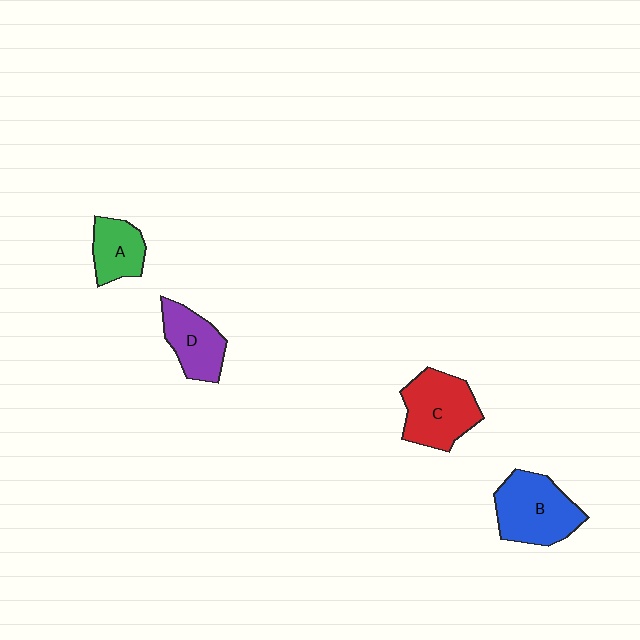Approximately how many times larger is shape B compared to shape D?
Approximately 1.4 times.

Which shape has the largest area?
Shape B (blue).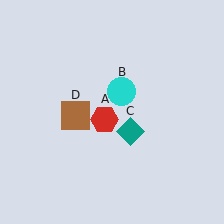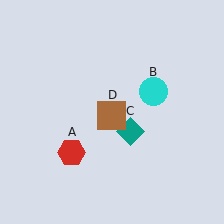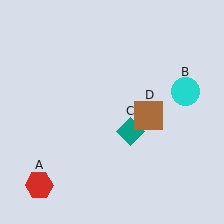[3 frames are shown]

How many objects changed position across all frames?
3 objects changed position: red hexagon (object A), cyan circle (object B), brown square (object D).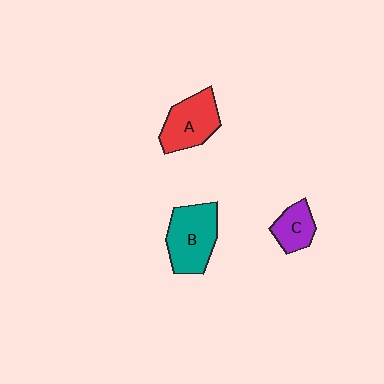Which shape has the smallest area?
Shape C (purple).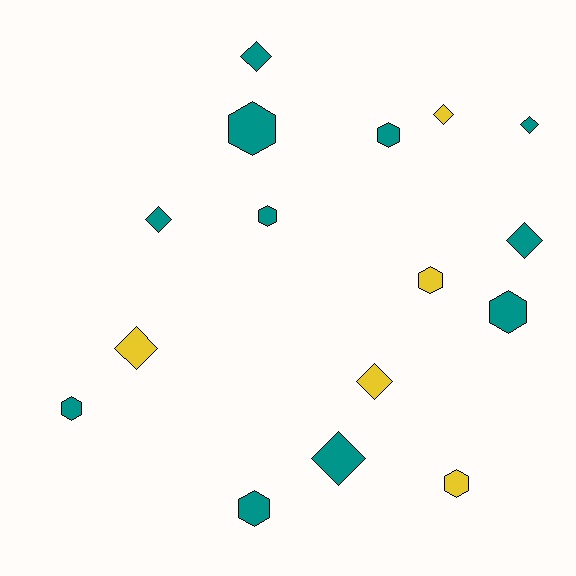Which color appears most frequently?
Teal, with 11 objects.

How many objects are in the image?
There are 16 objects.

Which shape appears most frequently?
Hexagon, with 8 objects.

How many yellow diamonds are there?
There are 3 yellow diamonds.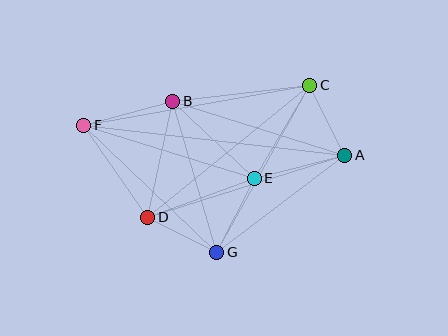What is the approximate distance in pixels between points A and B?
The distance between A and B is approximately 180 pixels.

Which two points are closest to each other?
Points D and G are closest to each other.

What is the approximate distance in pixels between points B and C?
The distance between B and C is approximately 138 pixels.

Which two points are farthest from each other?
Points A and F are farthest from each other.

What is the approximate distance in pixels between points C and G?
The distance between C and G is approximately 191 pixels.